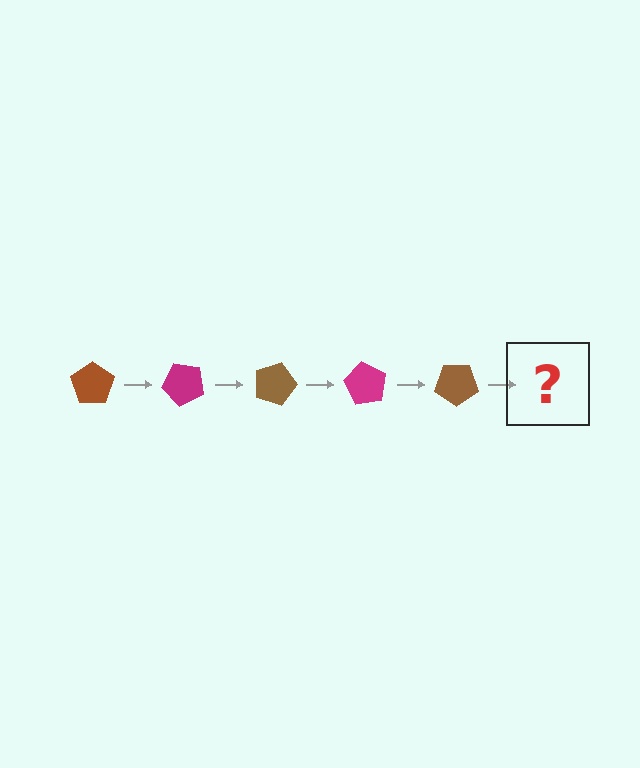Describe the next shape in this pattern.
It should be a magenta pentagon, rotated 225 degrees from the start.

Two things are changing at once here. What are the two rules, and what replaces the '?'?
The two rules are that it rotates 45 degrees each step and the color cycles through brown and magenta. The '?' should be a magenta pentagon, rotated 225 degrees from the start.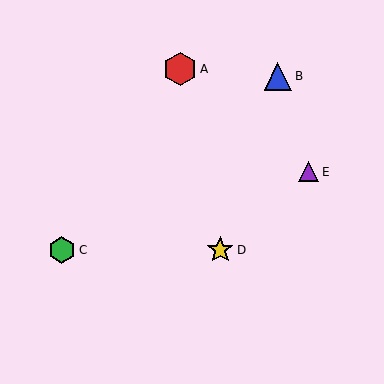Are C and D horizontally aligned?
Yes, both are at y≈250.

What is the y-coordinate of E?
Object E is at y≈172.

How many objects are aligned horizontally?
2 objects (C, D) are aligned horizontally.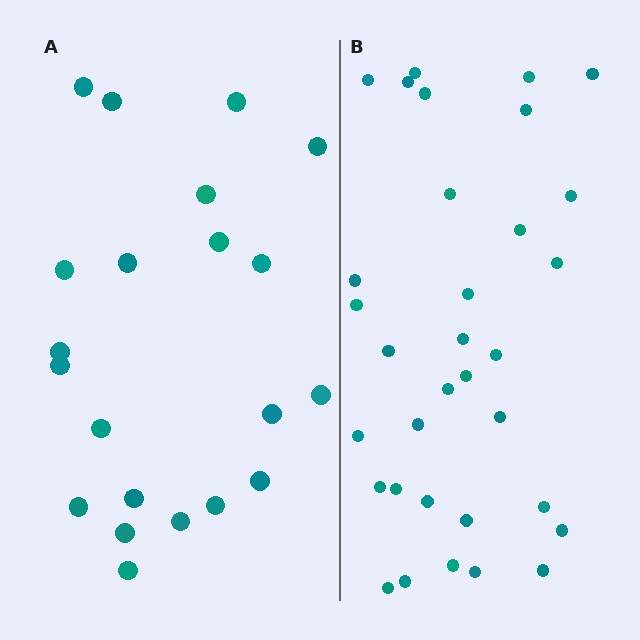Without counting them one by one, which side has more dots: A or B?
Region B (the right region) has more dots.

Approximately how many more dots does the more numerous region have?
Region B has roughly 12 or so more dots than region A.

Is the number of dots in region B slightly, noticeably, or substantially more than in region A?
Region B has substantially more. The ratio is roughly 1.6 to 1.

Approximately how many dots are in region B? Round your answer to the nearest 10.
About 30 dots. (The exact count is 33, which rounds to 30.)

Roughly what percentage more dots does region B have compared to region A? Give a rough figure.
About 55% more.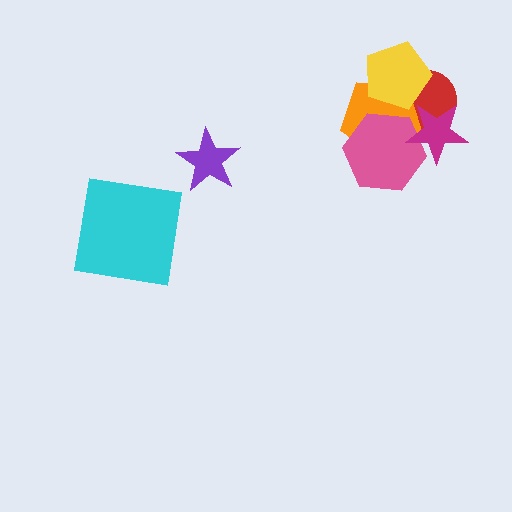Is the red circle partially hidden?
Yes, it is partially covered by another shape.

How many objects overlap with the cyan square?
0 objects overlap with the cyan square.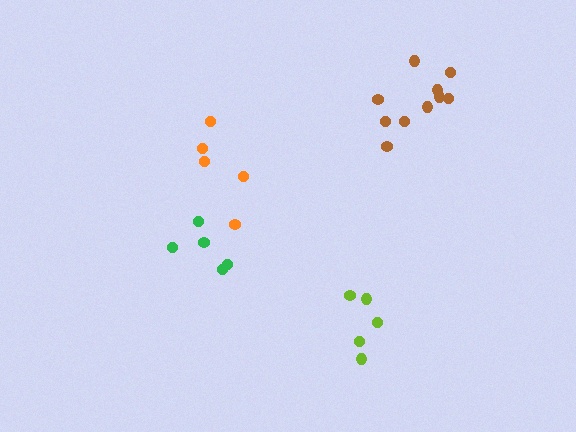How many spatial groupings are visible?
There are 4 spatial groupings.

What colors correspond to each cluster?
The clusters are colored: brown, orange, lime, green.